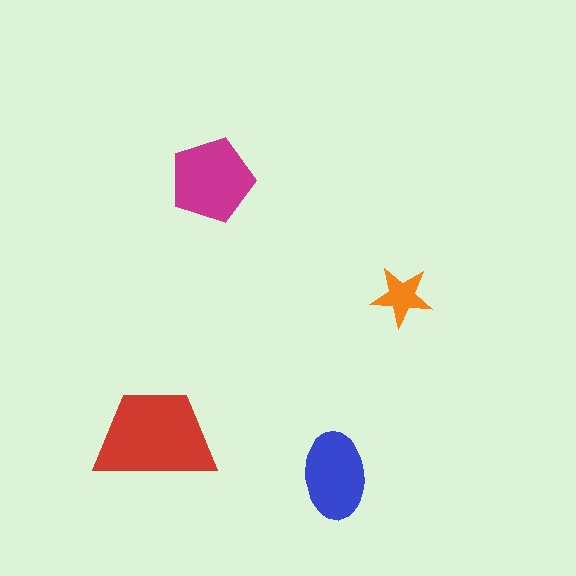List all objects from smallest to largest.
The orange star, the blue ellipse, the magenta pentagon, the red trapezoid.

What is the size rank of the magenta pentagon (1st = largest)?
2nd.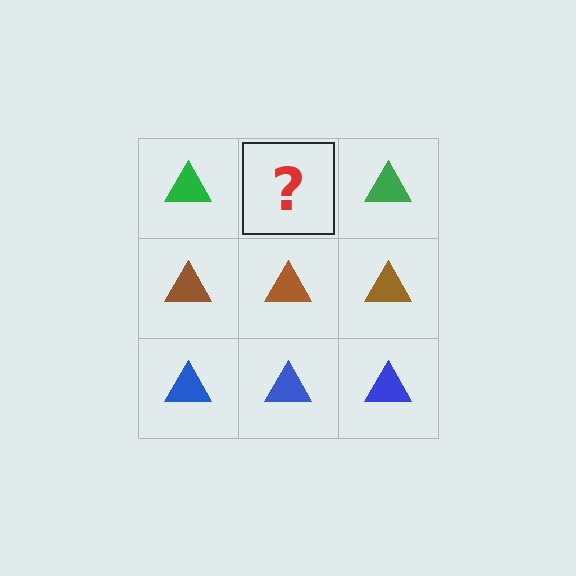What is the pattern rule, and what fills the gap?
The rule is that each row has a consistent color. The gap should be filled with a green triangle.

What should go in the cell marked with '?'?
The missing cell should contain a green triangle.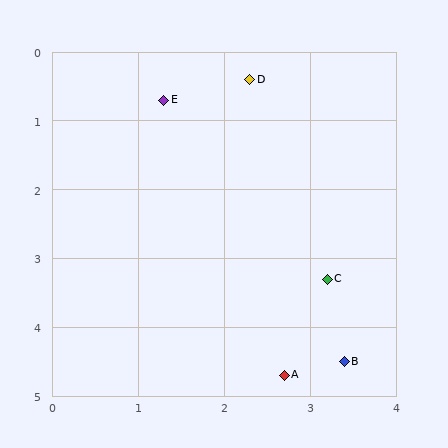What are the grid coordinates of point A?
Point A is at approximately (2.7, 4.7).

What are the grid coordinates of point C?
Point C is at approximately (3.2, 3.3).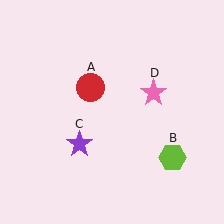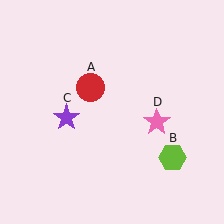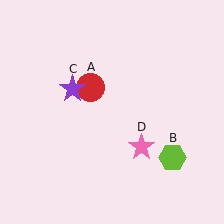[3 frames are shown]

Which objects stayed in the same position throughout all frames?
Red circle (object A) and lime hexagon (object B) remained stationary.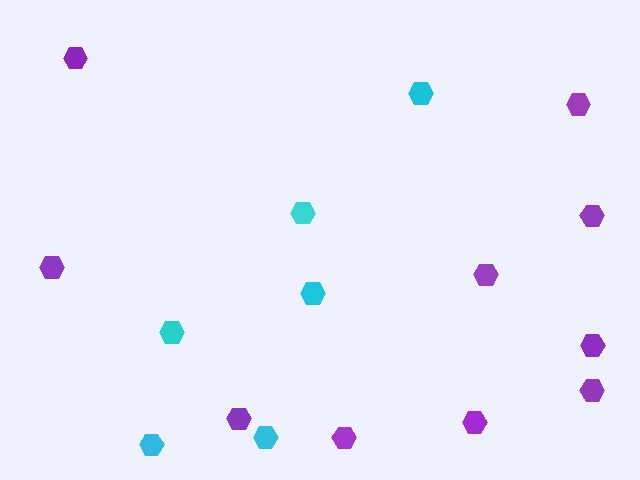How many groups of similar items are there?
There are 2 groups: one group of purple hexagons (10) and one group of cyan hexagons (6).